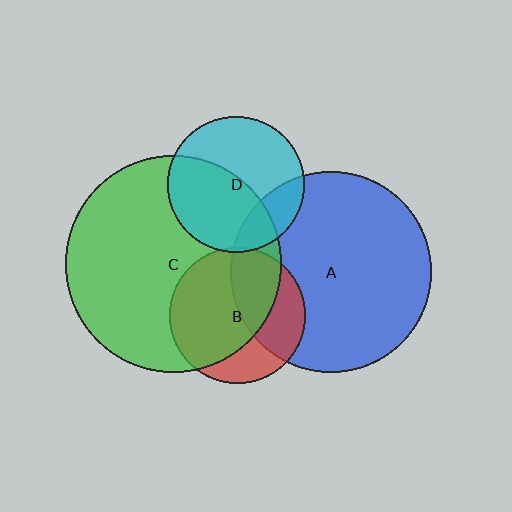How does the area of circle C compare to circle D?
Approximately 2.5 times.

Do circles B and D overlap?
Yes.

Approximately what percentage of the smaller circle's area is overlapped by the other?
Approximately 5%.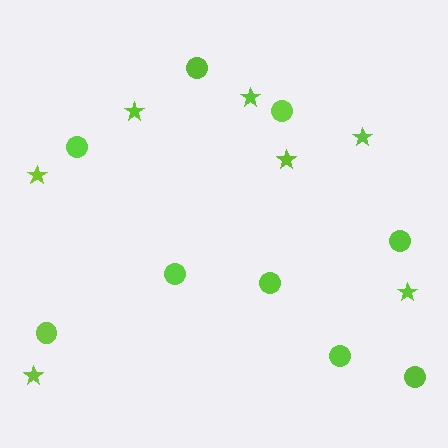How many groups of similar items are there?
There are 2 groups: one group of circles (9) and one group of stars (7).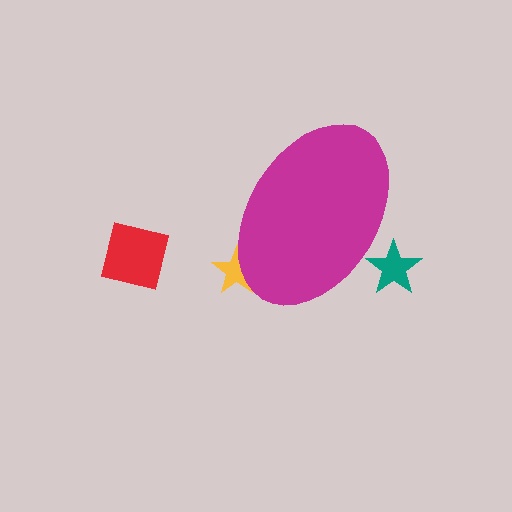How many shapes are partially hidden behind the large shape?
2 shapes are partially hidden.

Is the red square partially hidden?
No, the red square is fully visible.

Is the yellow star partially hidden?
Yes, the yellow star is partially hidden behind the magenta ellipse.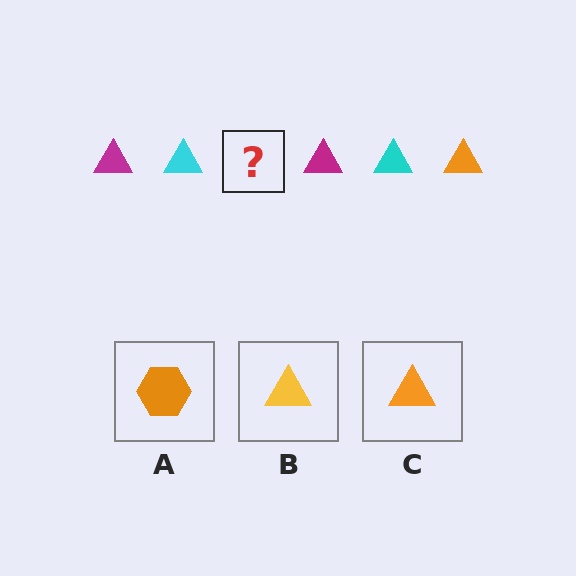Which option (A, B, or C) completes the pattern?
C.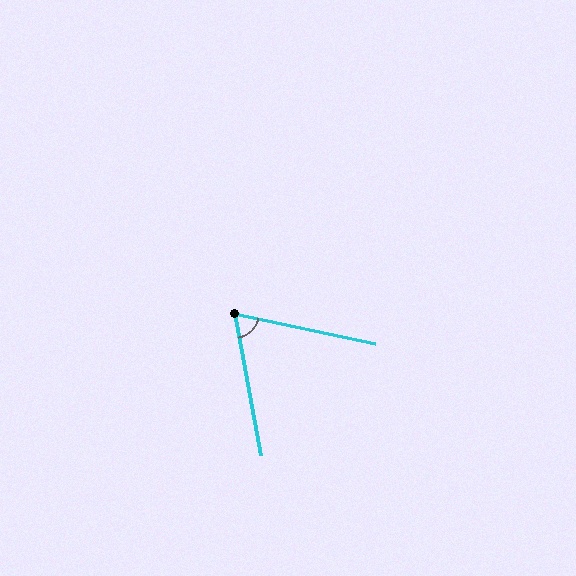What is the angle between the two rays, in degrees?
Approximately 67 degrees.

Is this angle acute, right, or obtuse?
It is acute.